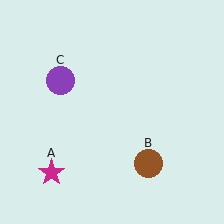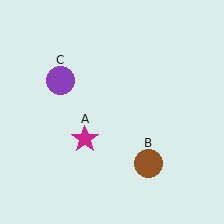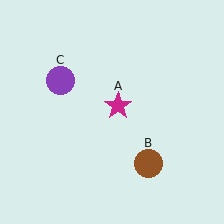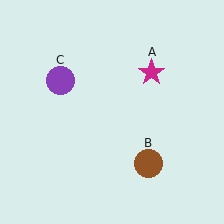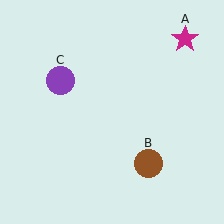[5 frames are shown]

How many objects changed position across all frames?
1 object changed position: magenta star (object A).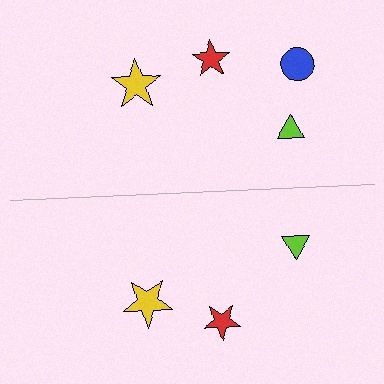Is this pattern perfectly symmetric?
No, the pattern is not perfectly symmetric. A blue circle is missing from the bottom side.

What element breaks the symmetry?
A blue circle is missing from the bottom side.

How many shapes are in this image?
There are 7 shapes in this image.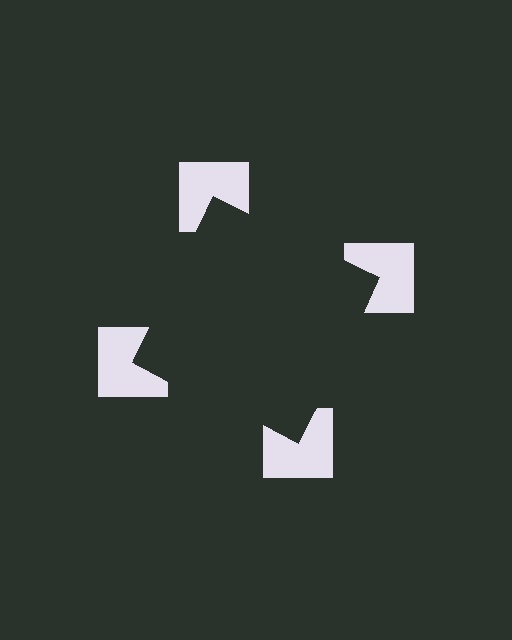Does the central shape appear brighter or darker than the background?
It typically appears slightly darker than the background, even though no actual brightness change is drawn.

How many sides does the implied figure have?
4 sides.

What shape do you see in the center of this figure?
An illusory square — its edges are inferred from the aligned wedge cuts in the notched squares, not physically drawn.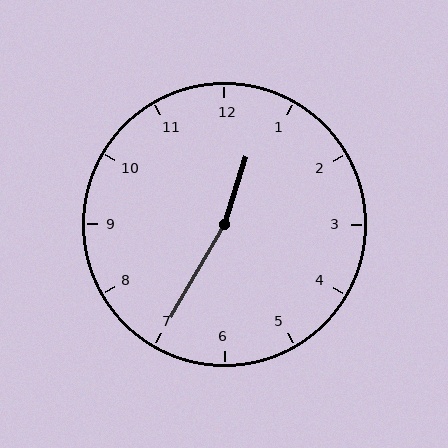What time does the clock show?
12:35.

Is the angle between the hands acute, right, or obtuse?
It is obtuse.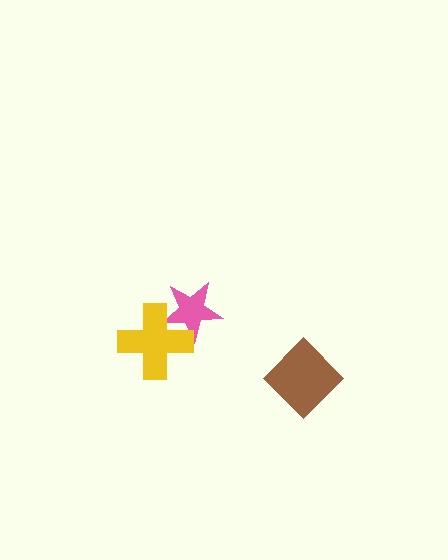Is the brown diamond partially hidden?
No, no other shape covers it.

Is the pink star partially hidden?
Yes, it is partially covered by another shape.